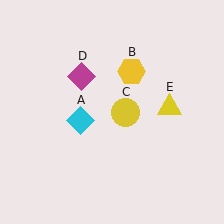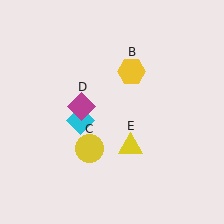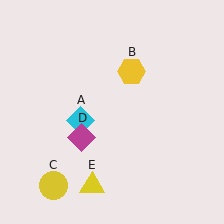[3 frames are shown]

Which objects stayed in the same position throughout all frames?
Cyan diamond (object A) and yellow hexagon (object B) remained stationary.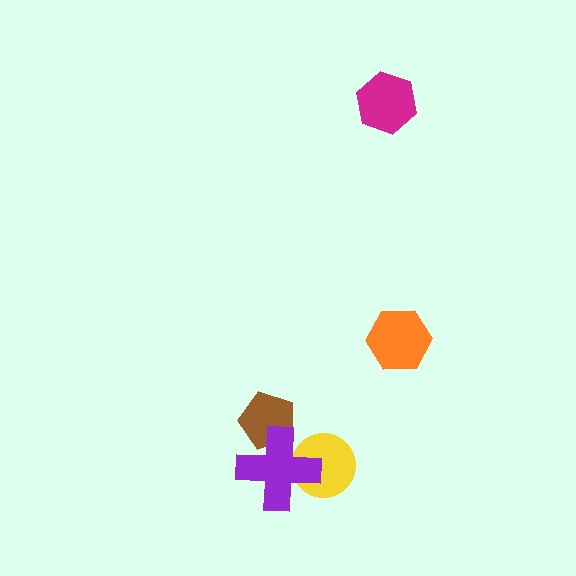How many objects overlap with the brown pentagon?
1 object overlaps with the brown pentagon.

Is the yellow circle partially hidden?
Yes, it is partially covered by another shape.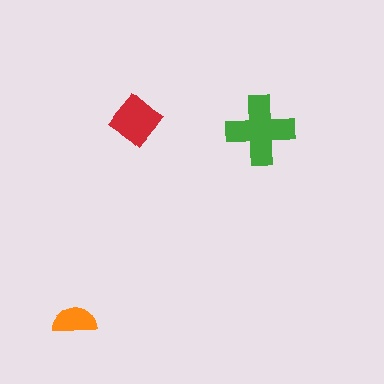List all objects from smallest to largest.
The orange semicircle, the red diamond, the green cross.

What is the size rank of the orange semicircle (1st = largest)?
3rd.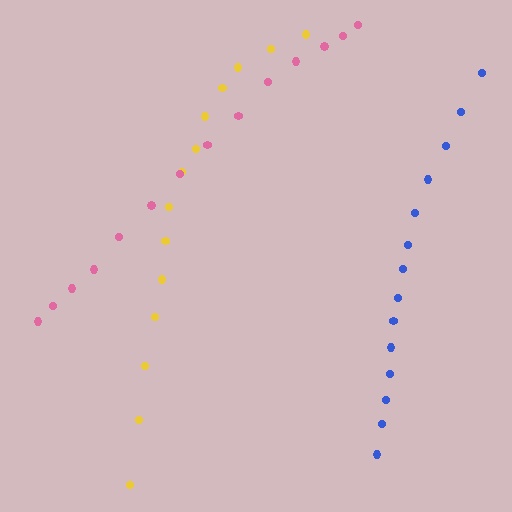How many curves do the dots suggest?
There are 3 distinct paths.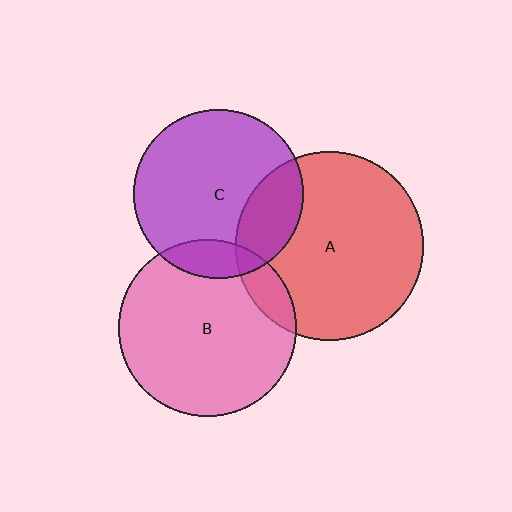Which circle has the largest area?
Circle A (red).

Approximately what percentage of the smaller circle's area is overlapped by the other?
Approximately 10%.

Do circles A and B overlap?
Yes.